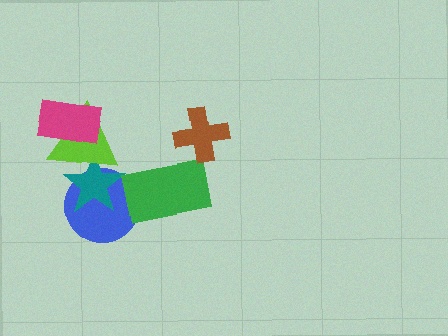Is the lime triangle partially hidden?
Yes, it is partially covered by another shape.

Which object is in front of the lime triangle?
The magenta rectangle is in front of the lime triangle.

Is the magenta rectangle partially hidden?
No, no other shape covers it.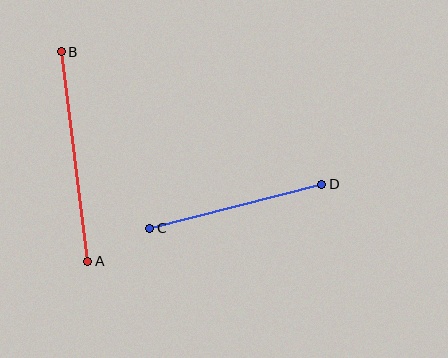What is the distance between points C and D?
The distance is approximately 177 pixels.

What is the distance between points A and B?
The distance is approximately 211 pixels.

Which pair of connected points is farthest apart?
Points A and B are farthest apart.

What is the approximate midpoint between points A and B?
The midpoint is at approximately (74, 156) pixels.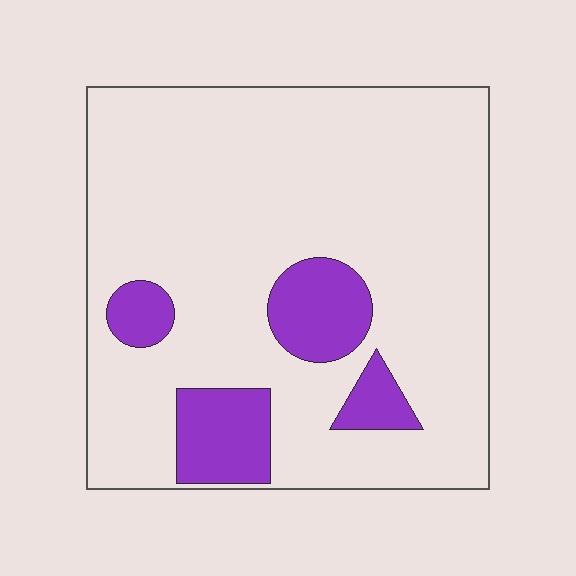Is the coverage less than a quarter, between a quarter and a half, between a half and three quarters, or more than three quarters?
Less than a quarter.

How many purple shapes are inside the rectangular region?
4.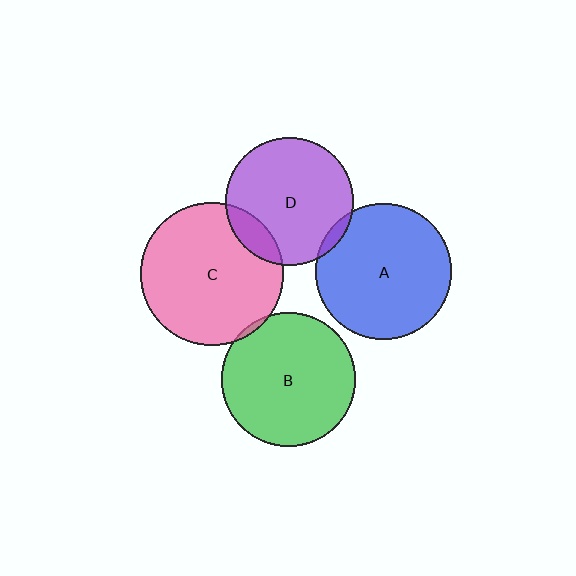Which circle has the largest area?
Circle C (pink).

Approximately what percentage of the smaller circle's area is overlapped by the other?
Approximately 5%.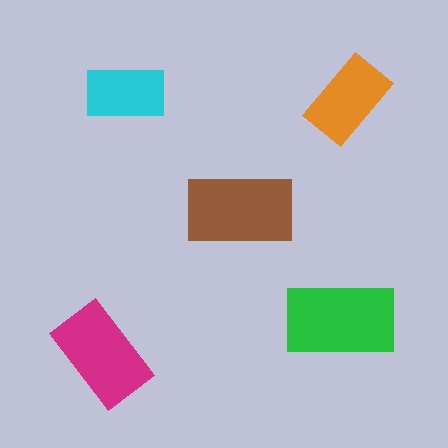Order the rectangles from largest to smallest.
the green one, the brown one, the magenta one, the orange one, the cyan one.